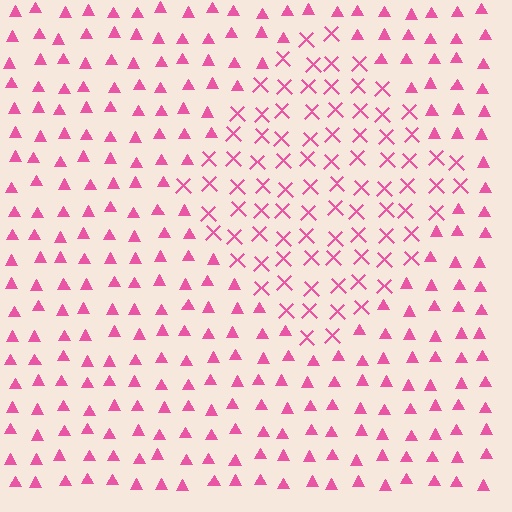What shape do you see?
I see a diamond.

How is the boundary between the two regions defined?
The boundary is defined by a change in element shape: X marks inside vs. triangles outside. All elements share the same color and spacing.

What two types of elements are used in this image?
The image uses X marks inside the diamond region and triangles outside it.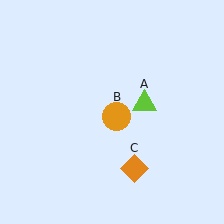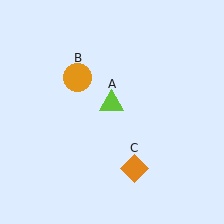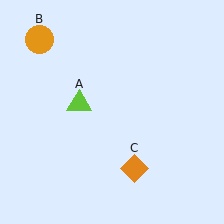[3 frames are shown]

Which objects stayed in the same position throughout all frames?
Orange diamond (object C) remained stationary.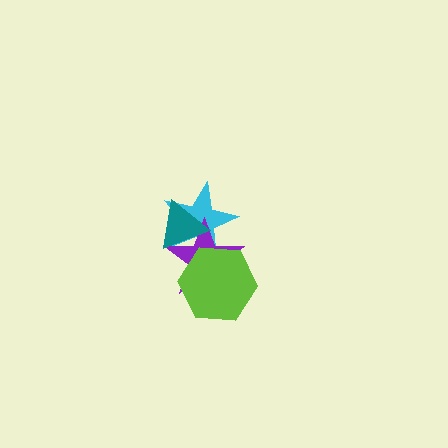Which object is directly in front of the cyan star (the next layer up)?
The purple star is directly in front of the cyan star.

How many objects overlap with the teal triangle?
2 objects overlap with the teal triangle.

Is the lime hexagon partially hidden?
No, no other shape covers it.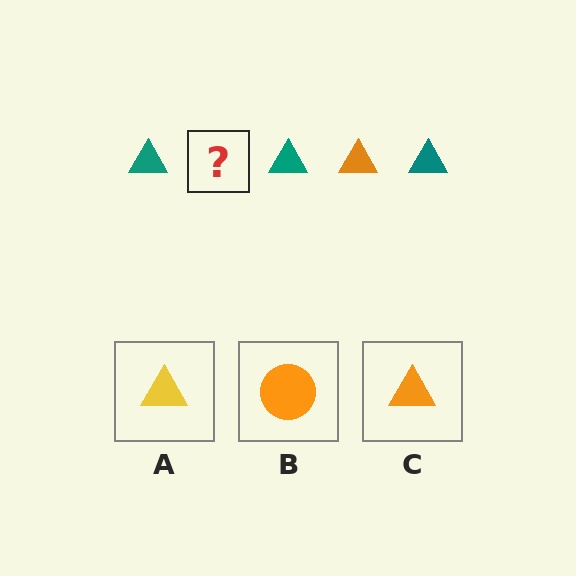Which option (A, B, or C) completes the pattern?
C.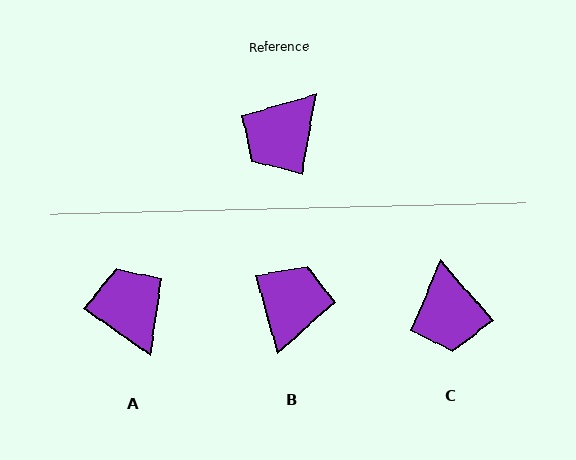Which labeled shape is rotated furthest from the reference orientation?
B, about 155 degrees away.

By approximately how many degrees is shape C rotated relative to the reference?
Approximately 51 degrees counter-clockwise.